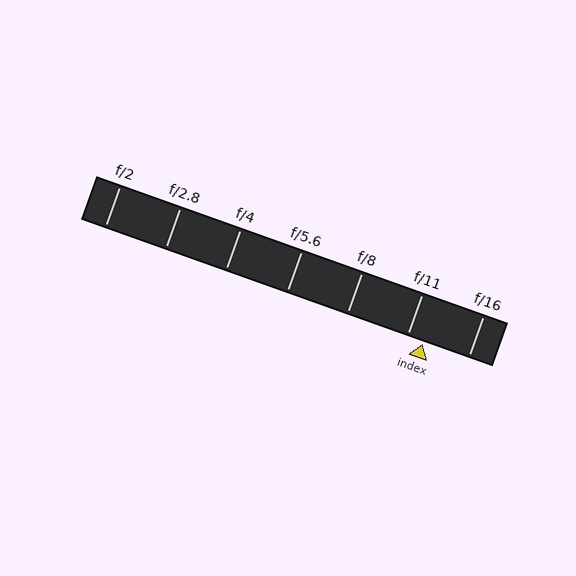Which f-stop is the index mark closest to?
The index mark is closest to f/11.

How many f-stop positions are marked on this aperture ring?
There are 7 f-stop positions marked.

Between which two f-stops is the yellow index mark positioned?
The index mark is between f/11 and f/16.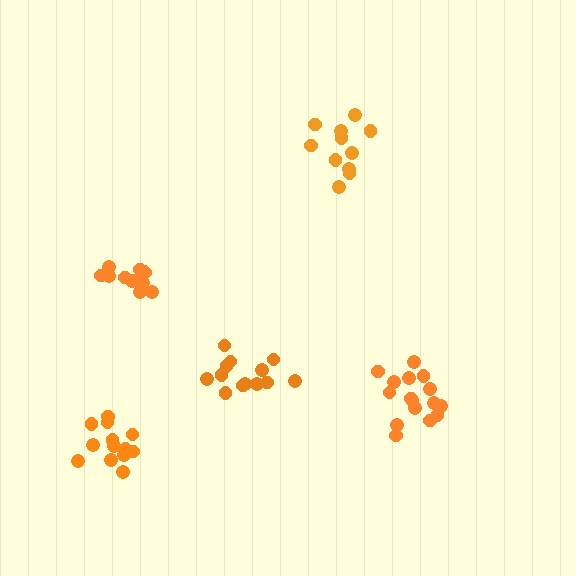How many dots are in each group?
Group 1: 11 dots, Group 2: 14 dots, Group 3: 13 dots, Group 4: 12 dots, Group 5: 16 dots (66 total).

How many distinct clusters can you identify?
There are 5 distinct clusters.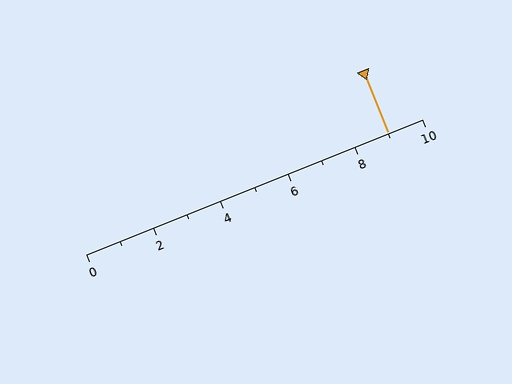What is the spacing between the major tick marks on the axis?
The major ticks are spaced 2 apart.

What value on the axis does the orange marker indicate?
The marker indicates approximately 9.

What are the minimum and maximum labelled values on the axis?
The axis runs from 0 to 10.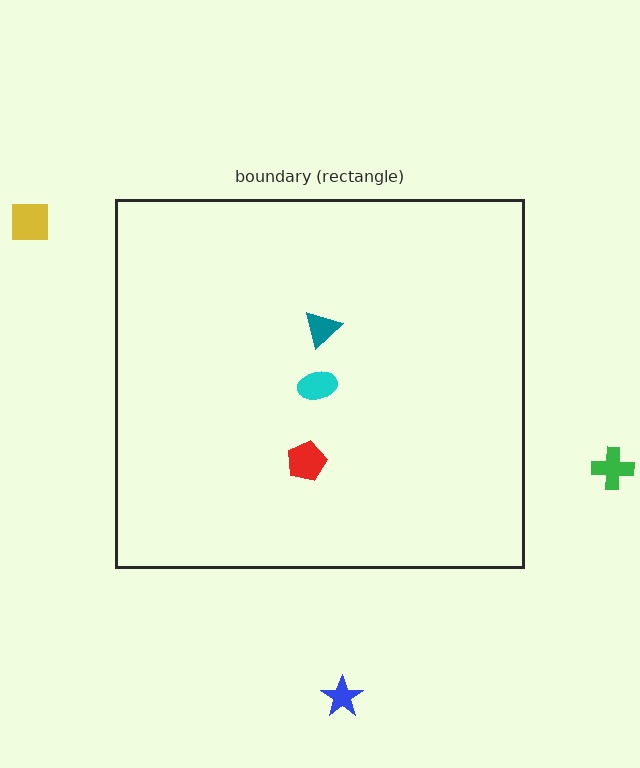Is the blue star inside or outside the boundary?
Outside.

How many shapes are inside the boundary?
3 inside, 3 outside.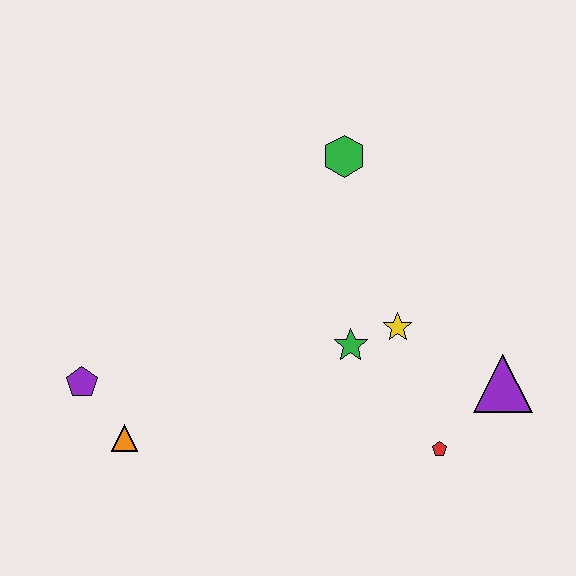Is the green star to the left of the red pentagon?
Yes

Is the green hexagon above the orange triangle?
Yes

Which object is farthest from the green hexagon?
The orange triangle is farthest from the green hexagon.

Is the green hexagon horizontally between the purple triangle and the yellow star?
No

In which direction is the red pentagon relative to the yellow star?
The red pentagon is below the yellow star.